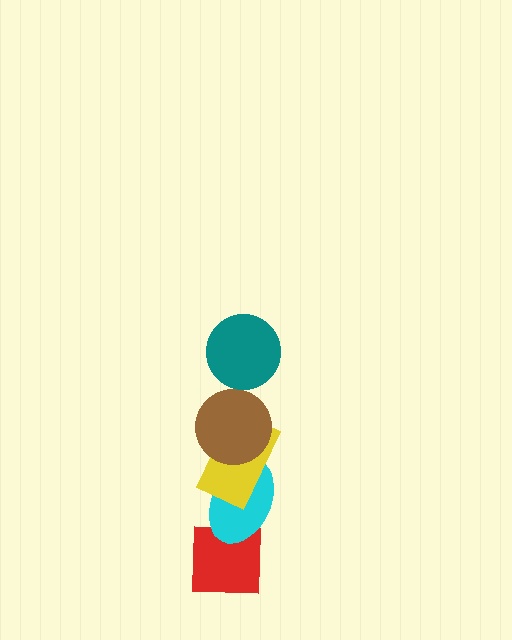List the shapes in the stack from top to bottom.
From top to bottom: the teal circle, the brown circle, the yellow rectangle, the cyan ellipse, the red square.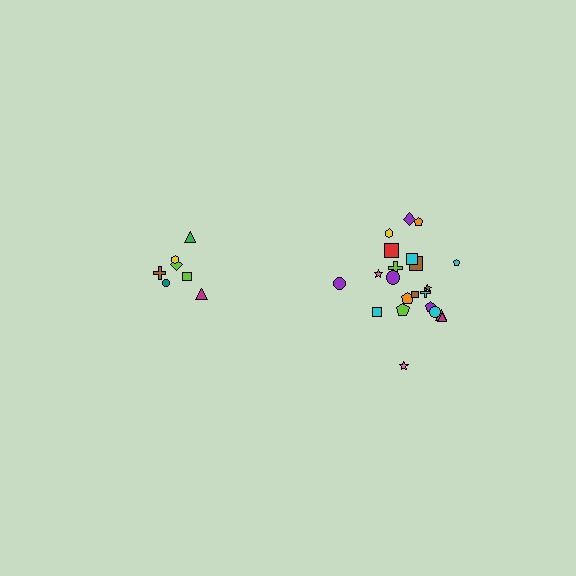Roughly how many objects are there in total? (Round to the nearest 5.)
Roughly 30 objects in total.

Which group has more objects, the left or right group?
The right group.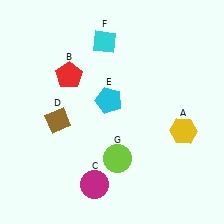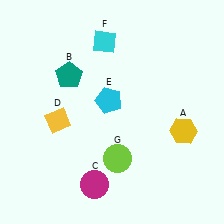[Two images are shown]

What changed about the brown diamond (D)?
In Image 1, D is brown. In Image 2, it changed to yellow.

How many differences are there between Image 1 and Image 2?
There are 2 differences between the two images.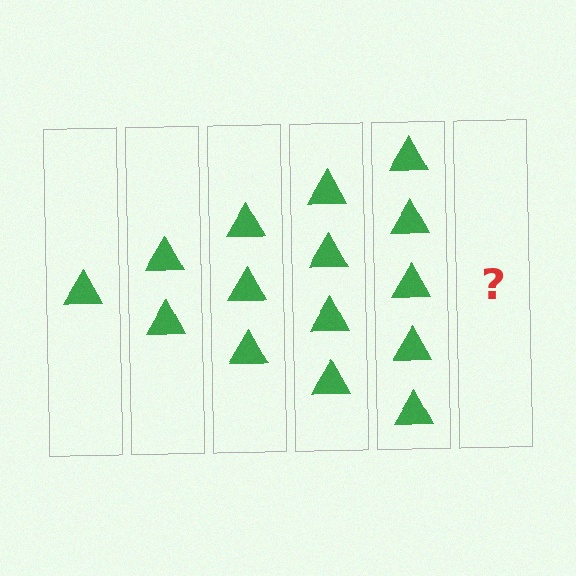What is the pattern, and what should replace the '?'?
The pattern is that each step adds one more triangle. The '?' should be 6 triangles.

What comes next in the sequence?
The next element should be 6 triangles.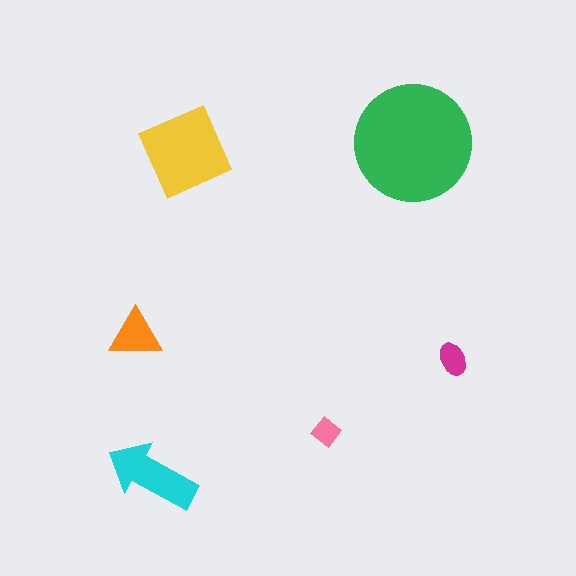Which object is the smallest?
The pink diamond.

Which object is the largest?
The green circle.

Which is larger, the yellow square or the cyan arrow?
The yellow square.